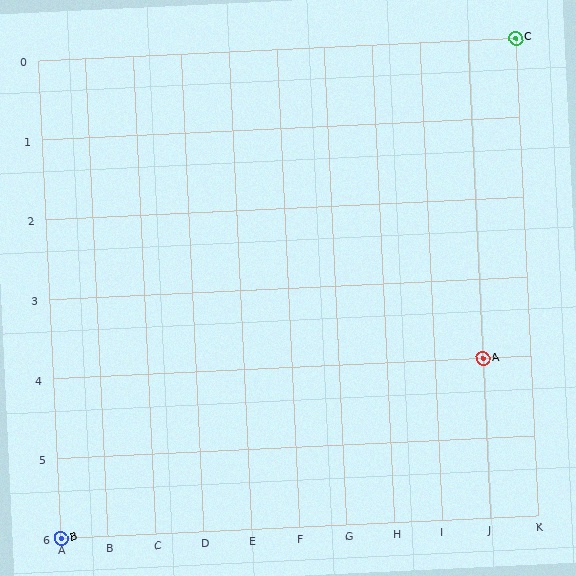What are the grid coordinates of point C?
Point C is at grid coordinates (K, 0).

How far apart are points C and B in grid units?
Points C and B are 10 columns and 6 rows apart (about 11.7 grid units diagonally).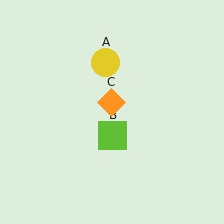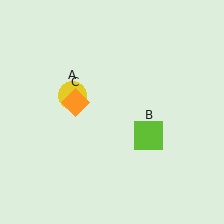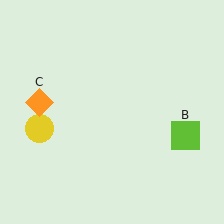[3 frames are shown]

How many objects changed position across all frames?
3 objects changed position: yellow circle (object A), lime square (object B), orange diamond (object C).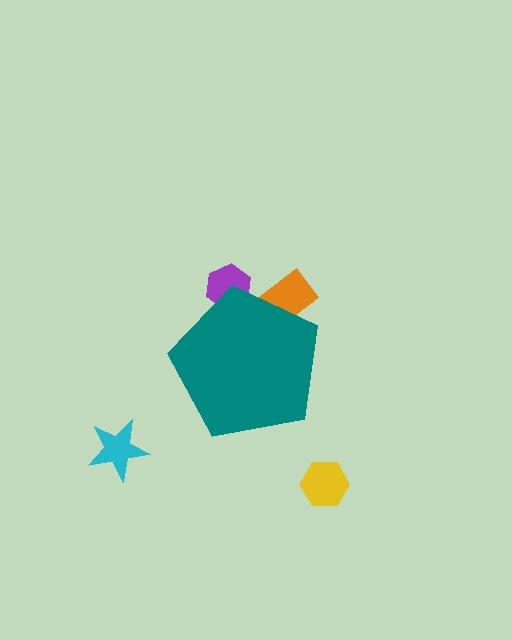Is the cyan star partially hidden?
No, the cyan star is fully visible.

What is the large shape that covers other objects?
A teal pentagon.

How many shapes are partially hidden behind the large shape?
2 shapes are partially hidden.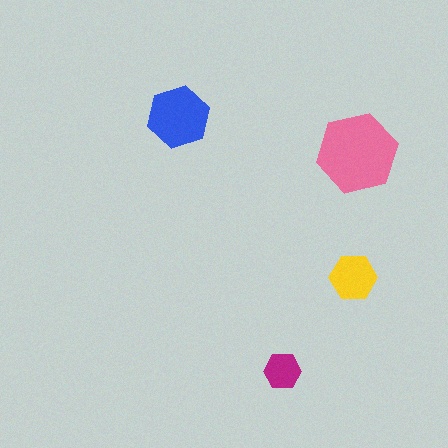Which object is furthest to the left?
The blue hexagon is leftmost.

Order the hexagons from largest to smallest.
the pink one, the blue one, the yellow one, the magenta one.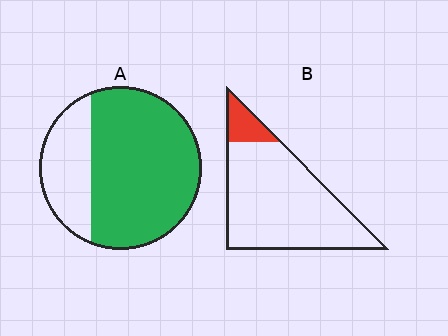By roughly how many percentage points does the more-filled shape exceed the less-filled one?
By roughly 60 percentage points (A over B).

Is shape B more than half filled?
No.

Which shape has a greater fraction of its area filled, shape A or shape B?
Shape A.